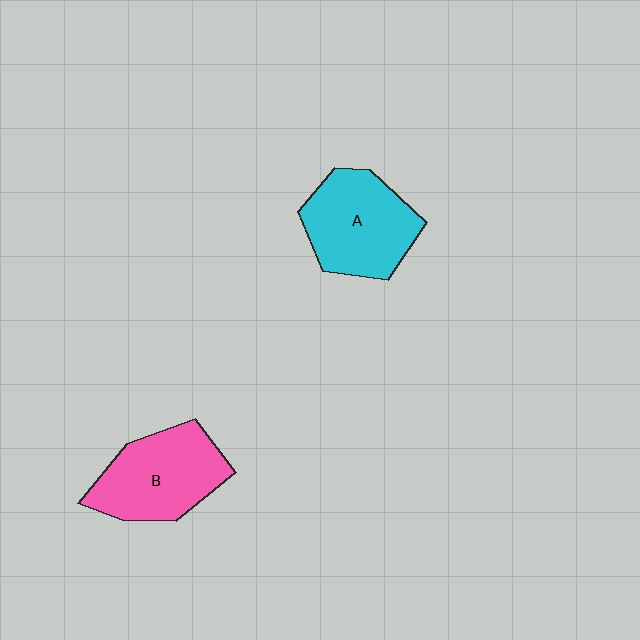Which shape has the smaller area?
Shape B (pink).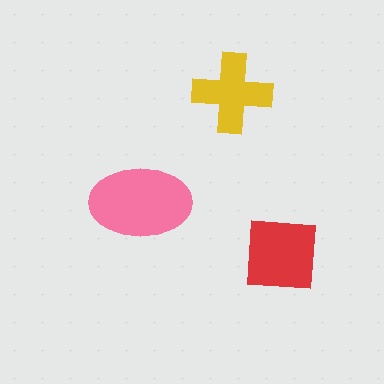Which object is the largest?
The pink ellipse.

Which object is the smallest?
The yellow cross.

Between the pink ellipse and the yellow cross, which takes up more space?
The pink ellipse.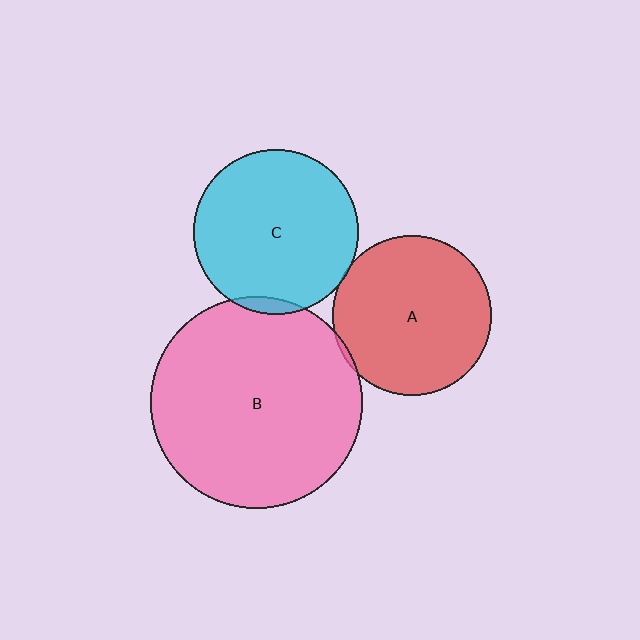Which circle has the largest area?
Circle B (pink).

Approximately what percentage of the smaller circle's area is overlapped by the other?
Approximately 5%.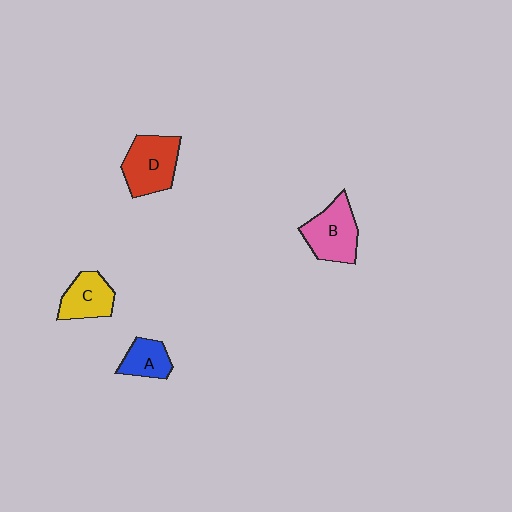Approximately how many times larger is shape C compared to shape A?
Approximately 1.3 times.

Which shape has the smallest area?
Shape A (blue).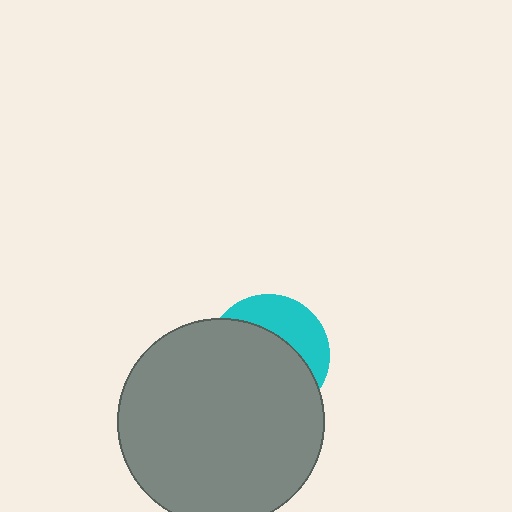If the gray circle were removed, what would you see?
You would see the complete cyan circle.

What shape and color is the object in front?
The object in front is a gray circle.